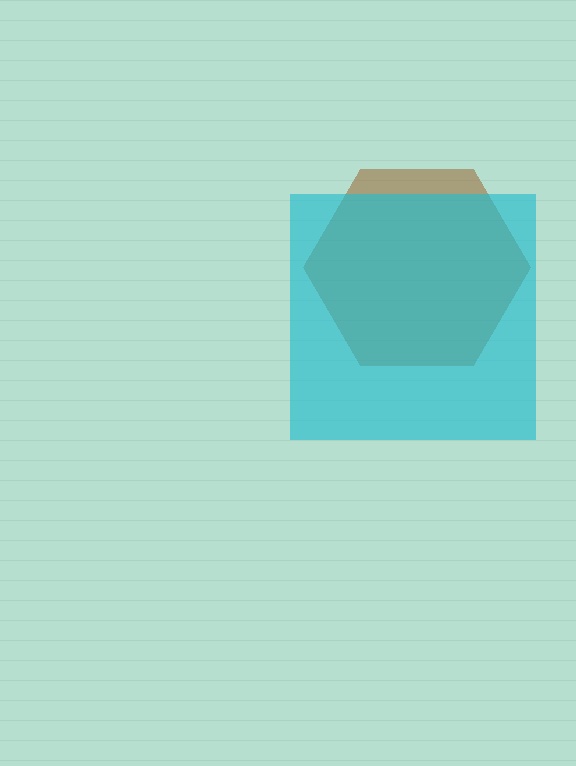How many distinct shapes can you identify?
There are 2 distinct shapes: a brown hexagon, a cyan square.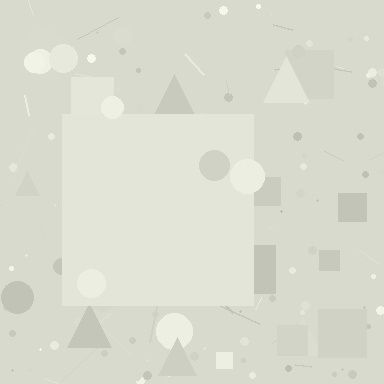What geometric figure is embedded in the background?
A square is embedded in the background.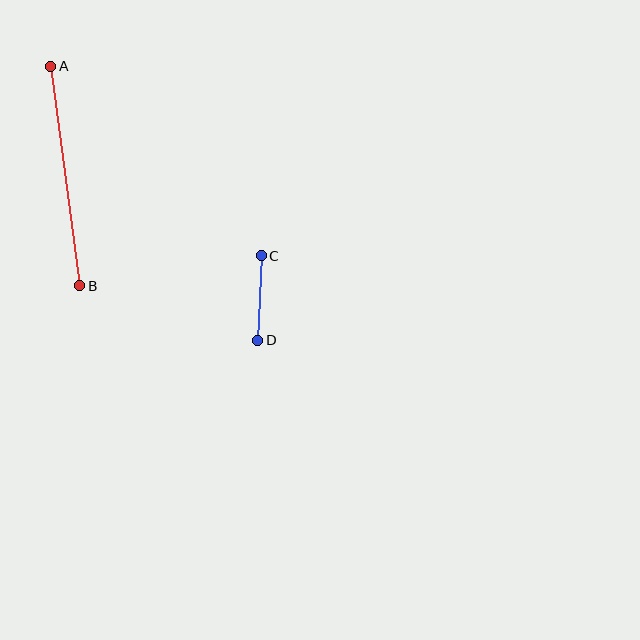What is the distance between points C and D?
The distance is approximately 85 pixels.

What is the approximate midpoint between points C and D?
The midpoint is at approximately (259, 298) pixels.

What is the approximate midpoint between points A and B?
The midpoint is at approximately (65, 176) pixels.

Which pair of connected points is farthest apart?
Points A and B are farthest apart.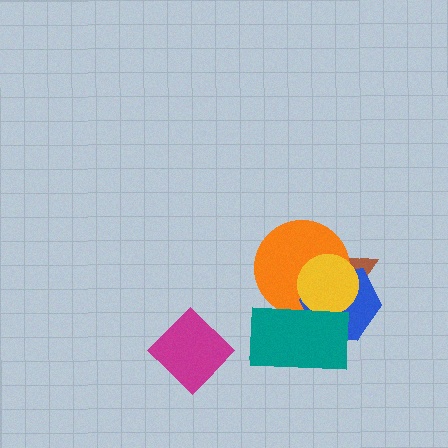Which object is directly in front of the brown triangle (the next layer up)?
The orange circle is directly in front of the brown triangle.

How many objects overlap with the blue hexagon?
4 objects overlap with the blue hexagon.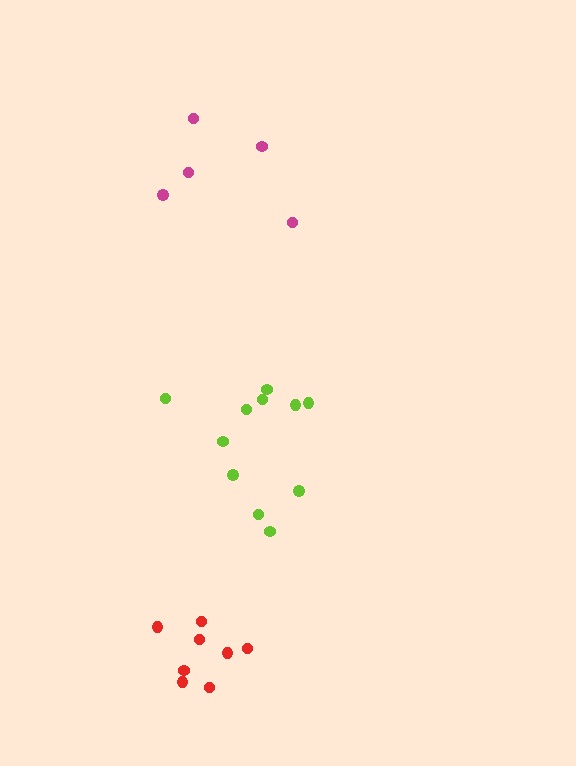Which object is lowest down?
The red cluster is bottommost.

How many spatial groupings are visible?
There are 3 spatial groupings.